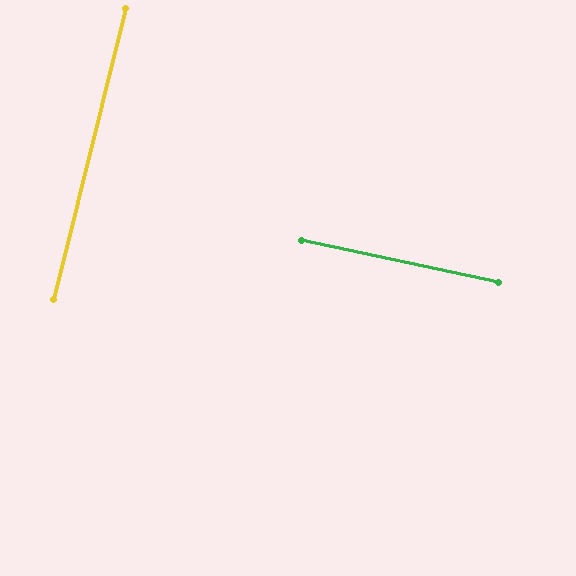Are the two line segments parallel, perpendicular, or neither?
Perpendicular — they meet at approximately 88°.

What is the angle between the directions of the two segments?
Approximately 88 degrees.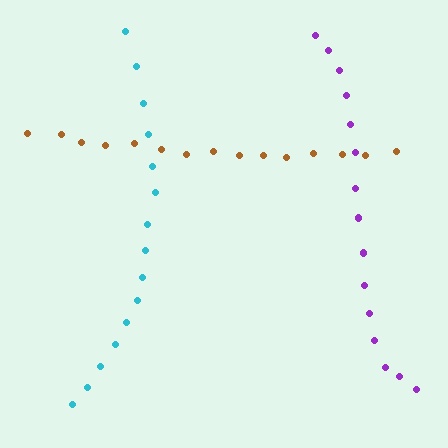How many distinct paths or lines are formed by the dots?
There are 3 distinct paths.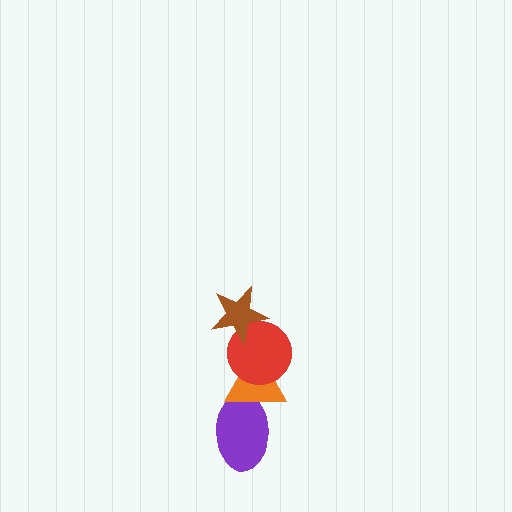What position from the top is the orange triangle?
The orange triangle is 3rd from the top.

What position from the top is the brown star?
The brown star is 1st from the top.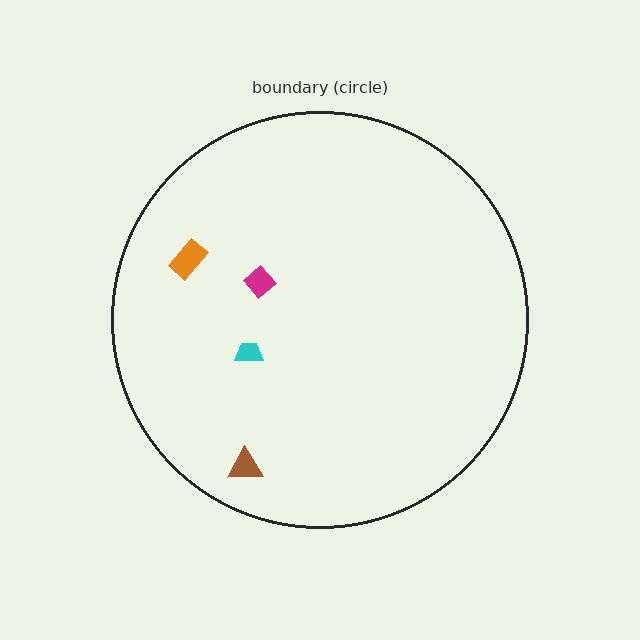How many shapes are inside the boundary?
4 inside, 0 outside.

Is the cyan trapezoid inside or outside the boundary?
Inside.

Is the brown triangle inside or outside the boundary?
Inside.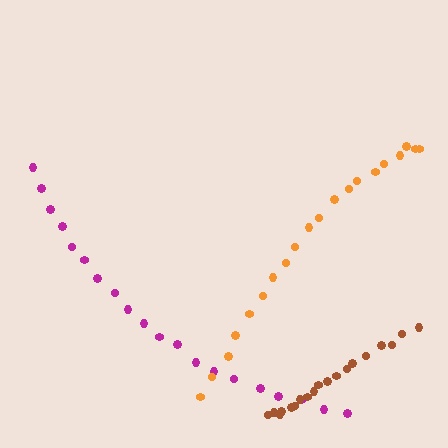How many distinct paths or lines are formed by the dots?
There are 3 distinct paths.